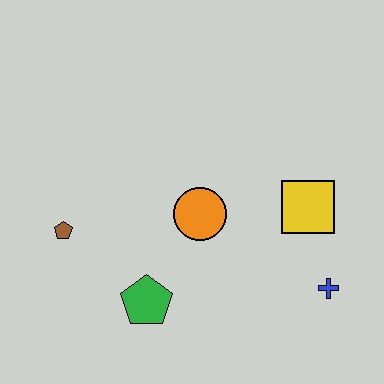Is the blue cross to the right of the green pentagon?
Yes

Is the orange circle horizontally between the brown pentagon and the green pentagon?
No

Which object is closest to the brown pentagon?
The green pentagon is closest to the brown pentagon.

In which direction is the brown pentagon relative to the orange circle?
The brown pentagon is to the left of the orange circle.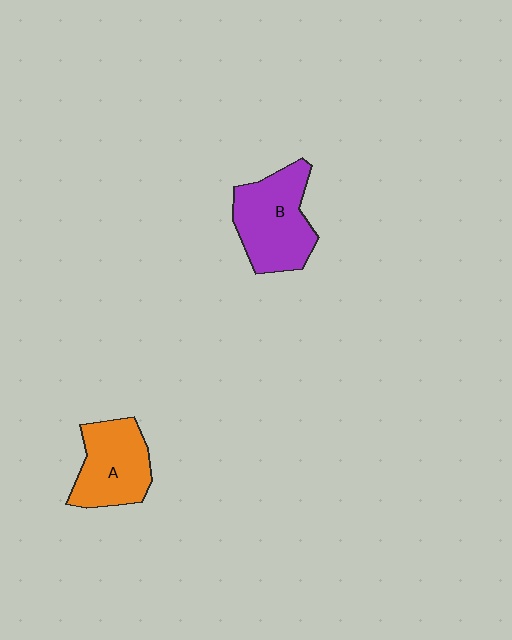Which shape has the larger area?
Shape B (purple).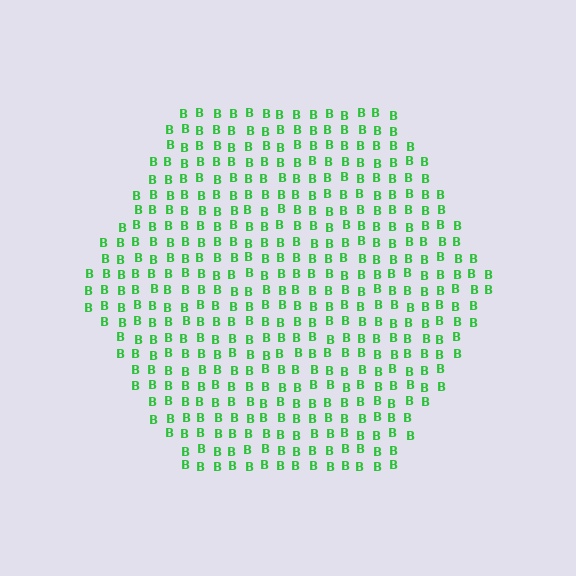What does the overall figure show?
The overall figure shows a hexagon.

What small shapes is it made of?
It is made of small letter B's.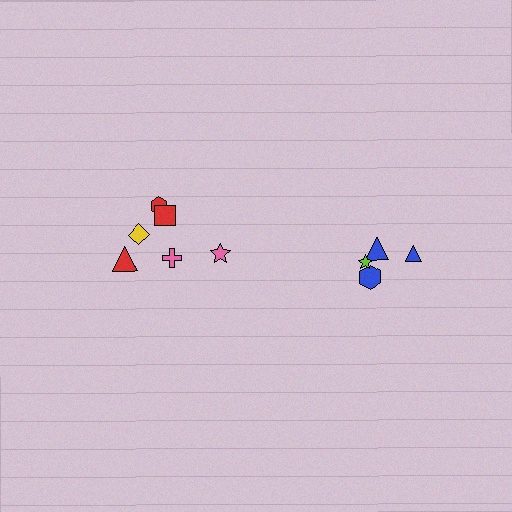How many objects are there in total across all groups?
There are 10 objects.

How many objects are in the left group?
There are 6 objects.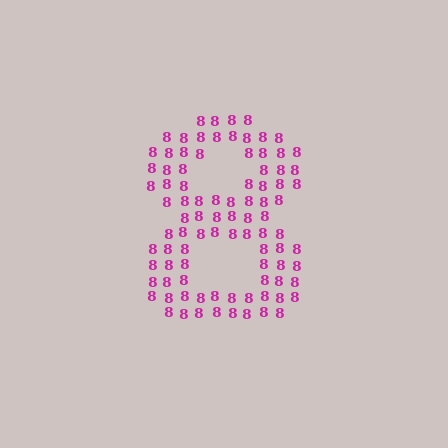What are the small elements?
The small elements are digit 8's.